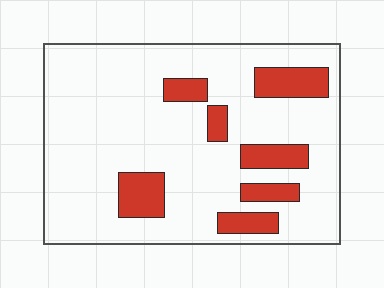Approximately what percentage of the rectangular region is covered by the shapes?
Approximately 20%.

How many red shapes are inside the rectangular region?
7.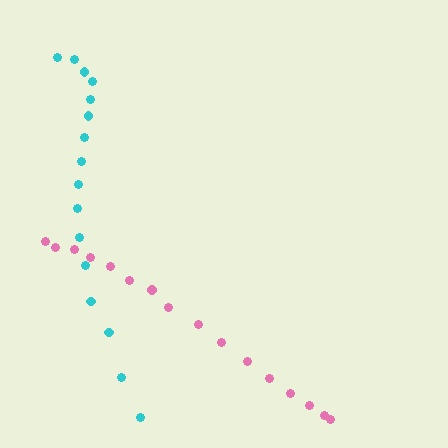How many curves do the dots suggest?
There are 2 distinct paths.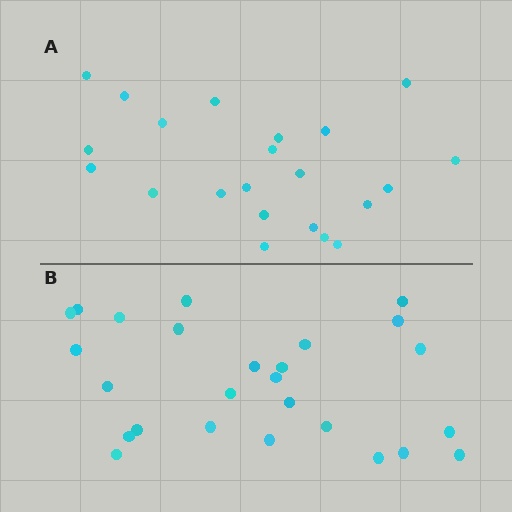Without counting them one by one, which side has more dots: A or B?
Region B (the bottom region) has more dots.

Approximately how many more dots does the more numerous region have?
Region B has about 4 more dots than region A.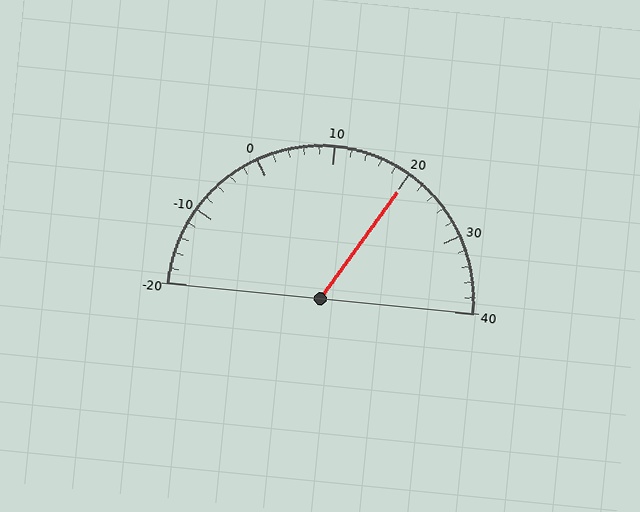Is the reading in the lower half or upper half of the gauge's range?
The reading is in the upper half of the range (-20 to 40).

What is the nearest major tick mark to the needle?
The nearest major tick mark is 20.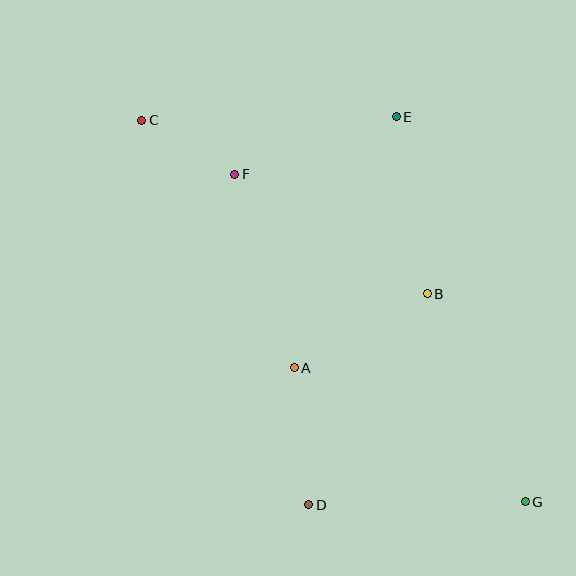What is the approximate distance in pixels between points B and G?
The distance between B and G is approximately 230 pixels.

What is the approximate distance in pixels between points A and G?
The distance between A and G is approximately 267 pixels.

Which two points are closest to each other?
Points C and F are closest to each other.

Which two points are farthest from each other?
Points C and G are farthest from each other.